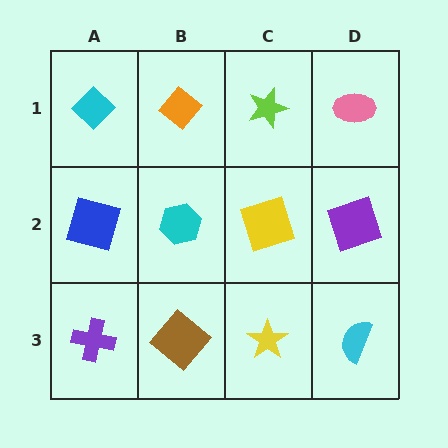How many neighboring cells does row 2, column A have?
3.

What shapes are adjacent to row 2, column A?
A cyan diamond (row 1, column A), a purple cross (row 3, column A), a cyan hexagon (row 2, column B).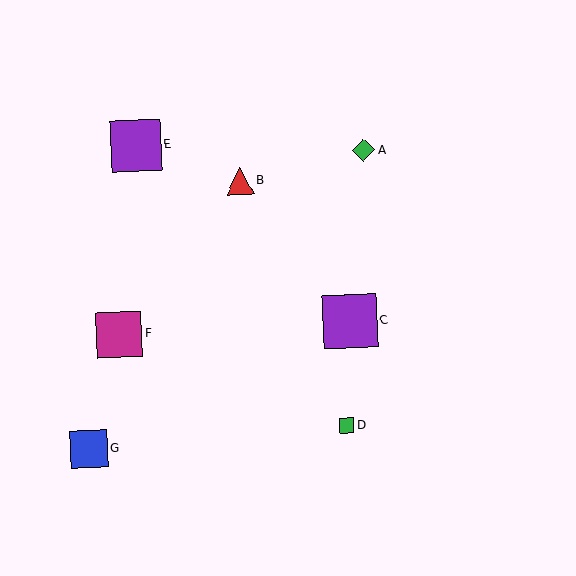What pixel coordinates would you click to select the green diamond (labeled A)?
Click at (364, 150) to select the green diamond A.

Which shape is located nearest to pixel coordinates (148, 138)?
The purple square (labeled E) at (136, 146) is nearest to that location.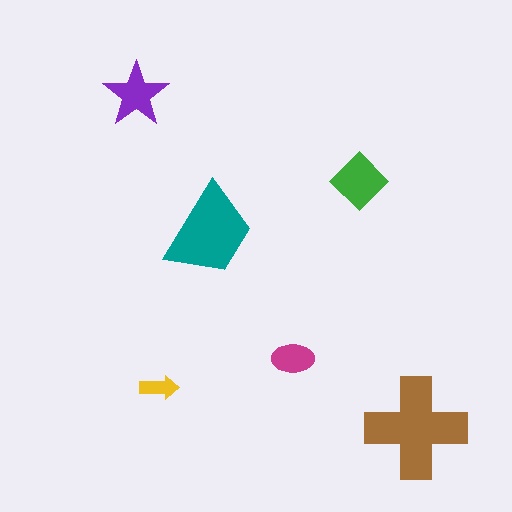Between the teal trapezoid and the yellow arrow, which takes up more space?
The teal trapezoid.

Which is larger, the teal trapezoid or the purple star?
The teal trapezoid.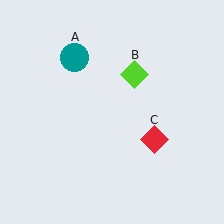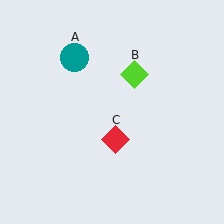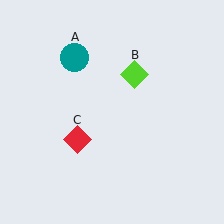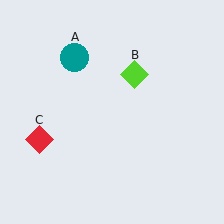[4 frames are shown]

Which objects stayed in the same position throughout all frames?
Teal circle (object A) and lime diamond (object B) remained stationary.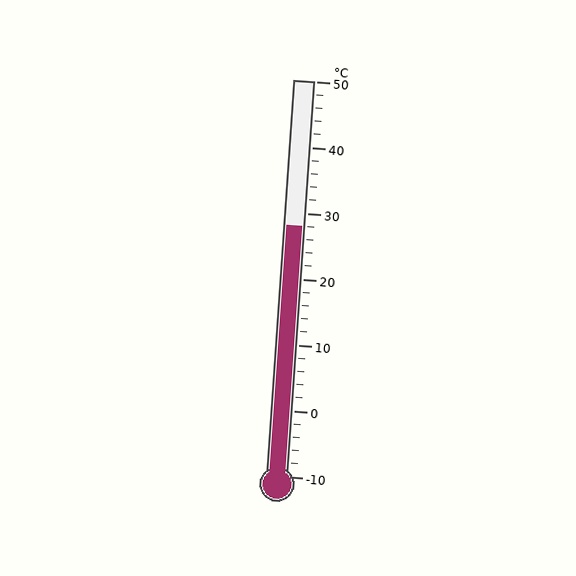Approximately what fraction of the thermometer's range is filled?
The thermometer is filled to approximately 65% of its range.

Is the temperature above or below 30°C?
The temperature is below 30°C.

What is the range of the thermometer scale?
The thermometer scale ranges from -10°C to 50°C.